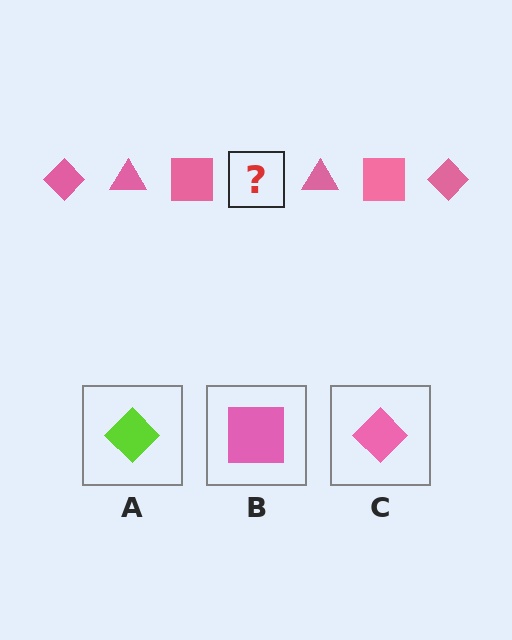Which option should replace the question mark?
Option C.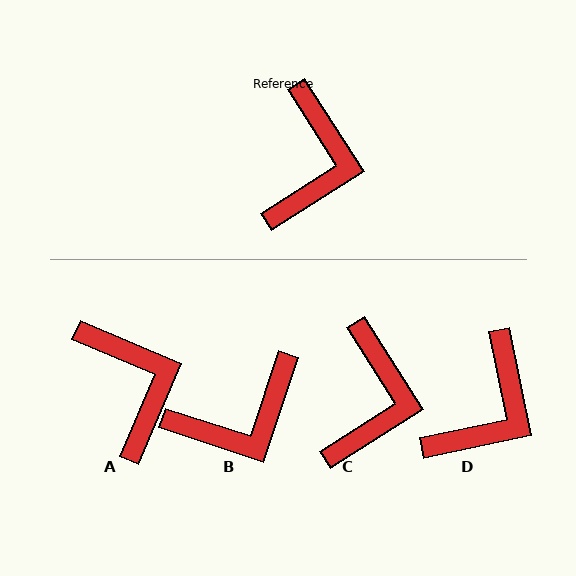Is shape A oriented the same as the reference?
No, it is off by about 35 degrees.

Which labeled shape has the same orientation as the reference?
C.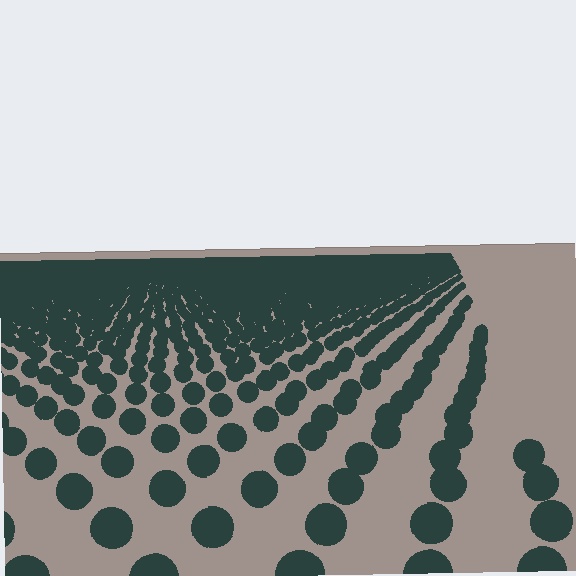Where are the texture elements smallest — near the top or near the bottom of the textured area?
Near the top.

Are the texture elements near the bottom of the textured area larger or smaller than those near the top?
Larger. Near the bottom, elements are closer to the viewer and appear at a bigger on-screen size.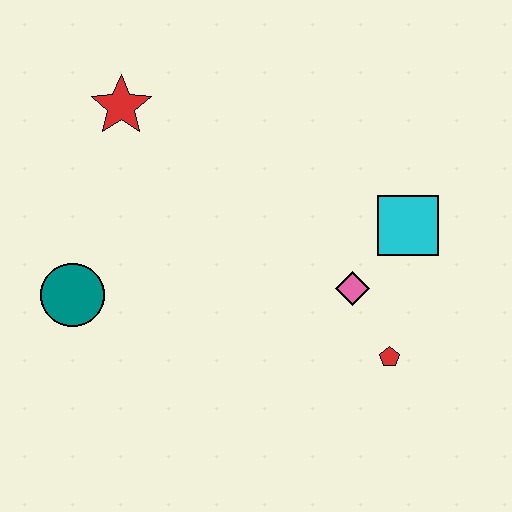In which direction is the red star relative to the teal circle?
The red star is above the teal circle.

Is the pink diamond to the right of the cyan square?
No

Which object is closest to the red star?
The teal circle is closest to the red star.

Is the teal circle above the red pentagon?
Yes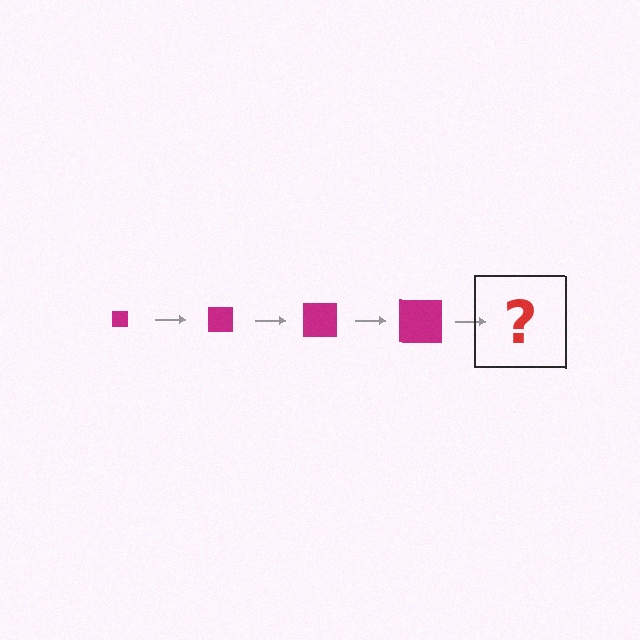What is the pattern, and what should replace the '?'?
The pattern is that the square gets progressively larger each step. The '?' should be a magenta square, larger than the previous one.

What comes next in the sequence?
The next element should be a magenta square, larger than the previous one.